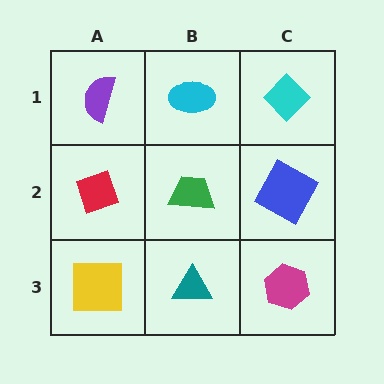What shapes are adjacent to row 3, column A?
A red diamond (row 2, column A), a teal triangle (row 3, column B).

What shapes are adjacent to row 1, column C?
A blue square (row 2, column C), a cyan ellipse (row 1, column B).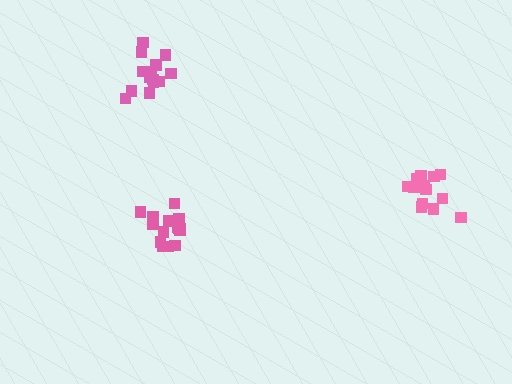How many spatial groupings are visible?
There are 3 spatial groupings.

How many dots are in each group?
Group 1: 14 dots, Group 2: 14 dots, Group 3: 16 dots (44 total).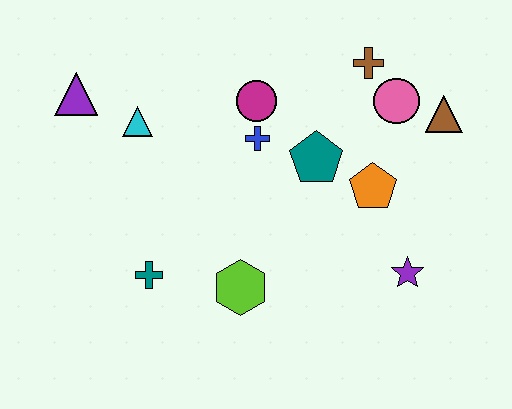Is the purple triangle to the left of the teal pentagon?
Yes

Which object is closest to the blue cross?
The magenta circle is closest to the blue cross.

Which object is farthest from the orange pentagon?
The purple triangle is farthest from the orange pentagon.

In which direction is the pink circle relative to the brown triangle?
The pink circle is to the left of the brown triangle.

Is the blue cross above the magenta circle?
No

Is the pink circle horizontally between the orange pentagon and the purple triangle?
No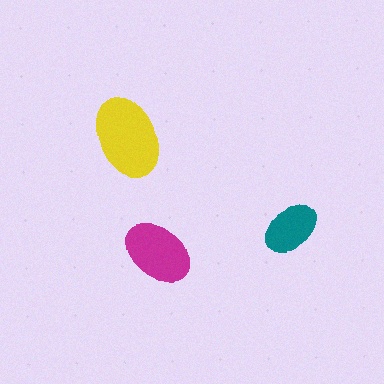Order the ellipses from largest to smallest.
the yellow one, the magenta one, the teal one.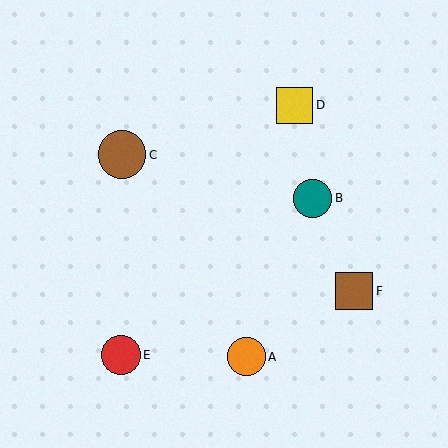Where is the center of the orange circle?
The center of the orange circle is at (246, 357).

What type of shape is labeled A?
Shape A is an orange circle.